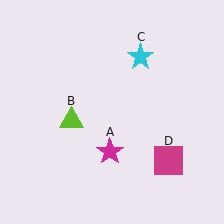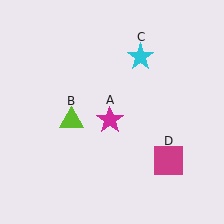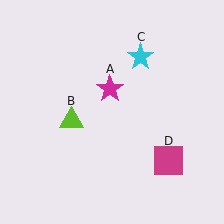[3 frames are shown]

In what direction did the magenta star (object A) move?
The magenta star (object A) moved up.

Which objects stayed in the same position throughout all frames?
Lime triangle (object B) and cyan star (object C) and magenta square (object D) remained stationary.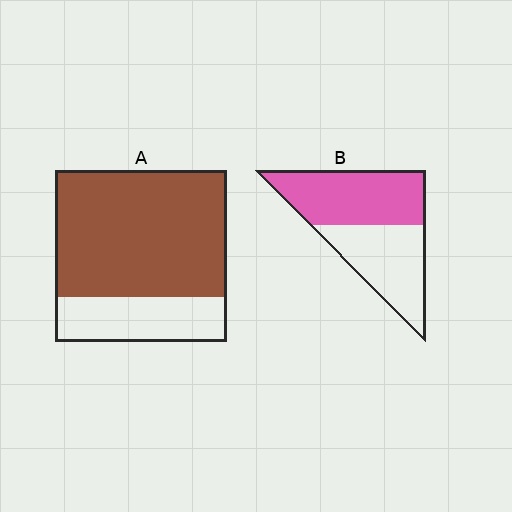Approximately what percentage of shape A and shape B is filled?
A is approximately 75% and B is approximately 55%.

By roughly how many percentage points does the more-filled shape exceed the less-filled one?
By roughly 20 percentage points (A over B).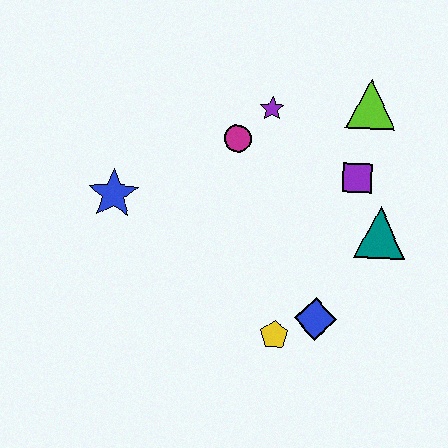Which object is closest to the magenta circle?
The purple star is closest to the magenta circle.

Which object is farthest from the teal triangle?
The blue star is farthest from the teal triangle.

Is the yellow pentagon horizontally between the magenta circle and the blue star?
No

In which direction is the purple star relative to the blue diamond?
The purple star is above the blue diamond.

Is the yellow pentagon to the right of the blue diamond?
No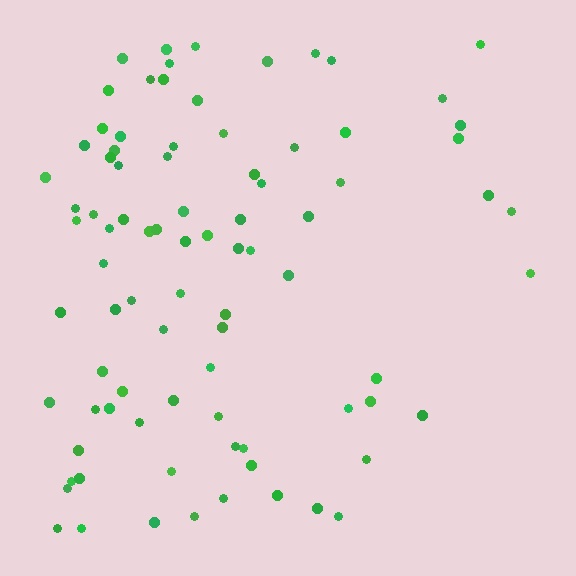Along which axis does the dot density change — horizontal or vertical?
Horizontal.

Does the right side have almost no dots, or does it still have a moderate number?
Still a moderate number, just noticeably fewer than the left.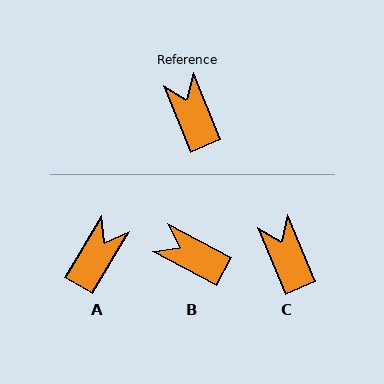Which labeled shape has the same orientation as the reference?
C.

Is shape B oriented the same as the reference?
No, it is off by about 39 degrees.